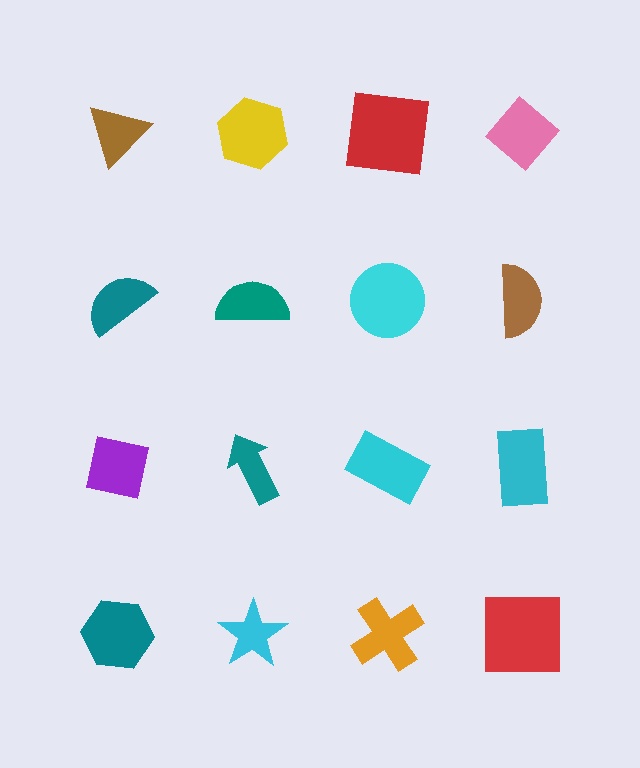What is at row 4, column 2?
A cyan star.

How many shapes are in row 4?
4 shapes.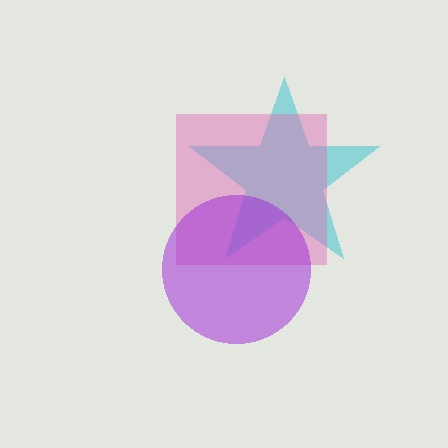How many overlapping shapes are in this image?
There are 3 overlapping shapes in the image.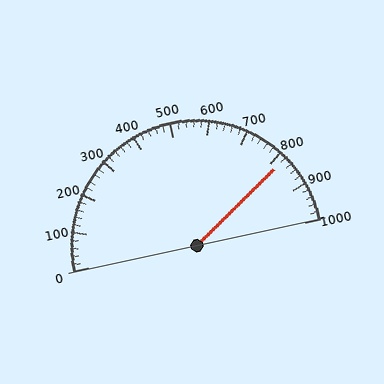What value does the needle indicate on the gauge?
The needle indicates approximately 820.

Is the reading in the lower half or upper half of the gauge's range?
The reading is in the upper half of the range (0 to 1000).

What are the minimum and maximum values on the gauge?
The gauge ranges from 0 to 1000.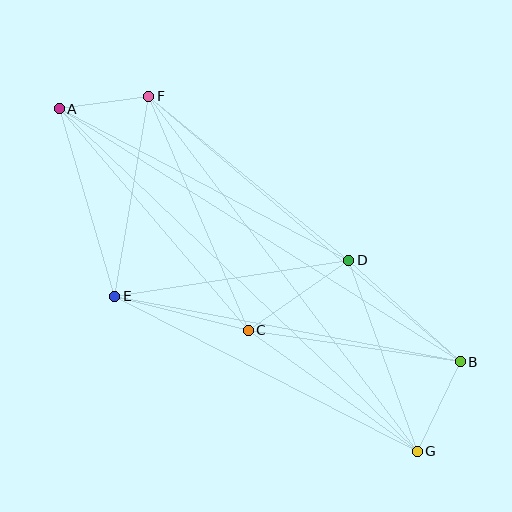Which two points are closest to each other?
Points A and F are closest to each other.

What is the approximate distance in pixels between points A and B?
The distance between A and B is approximately 474 pixels.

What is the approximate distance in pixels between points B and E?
The distance between B and E is approximately 352 pixels.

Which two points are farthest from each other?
Points A and G are farthest from each other.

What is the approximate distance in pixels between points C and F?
The distance between C and F is approximately 254 pixels.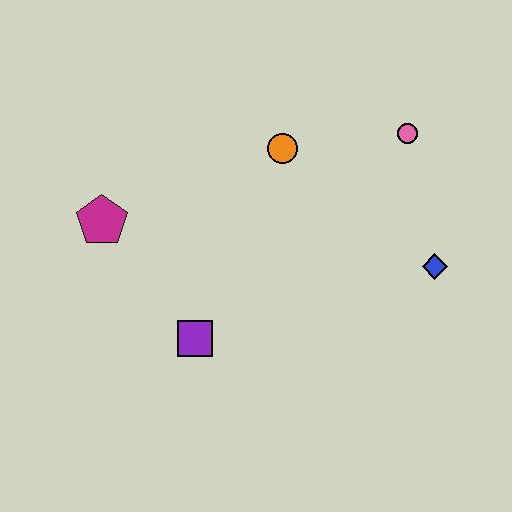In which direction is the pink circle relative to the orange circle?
The pink circle is to the right of the orange circle.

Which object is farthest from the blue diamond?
The magenta pentagon is farthest from the blue diamond.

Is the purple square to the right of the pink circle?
No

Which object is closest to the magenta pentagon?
The purple square is closest to the magenta pentagon.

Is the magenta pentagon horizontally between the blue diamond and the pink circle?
No